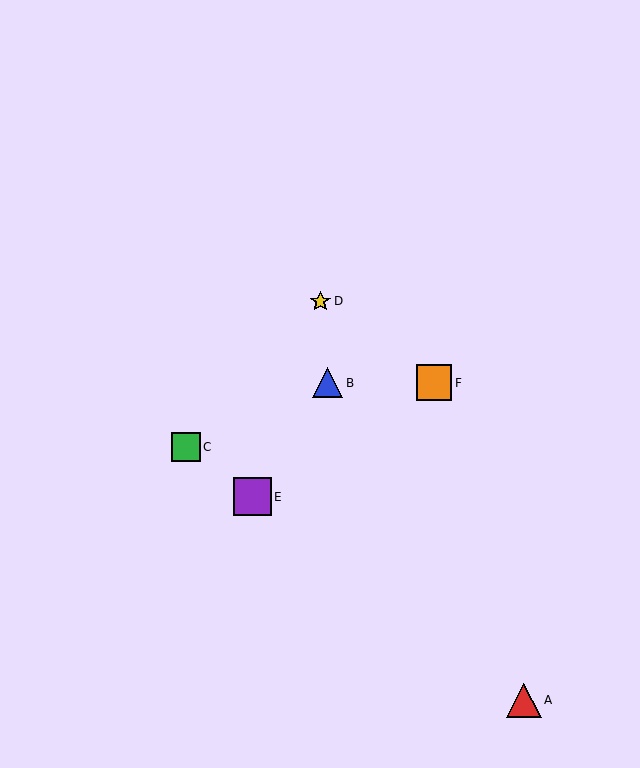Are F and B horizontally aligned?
Yes, both are at y≈383.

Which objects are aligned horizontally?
Objects B, F are aligned horizontally.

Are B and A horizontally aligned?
No, B is at y≈383 and A is at y≈700.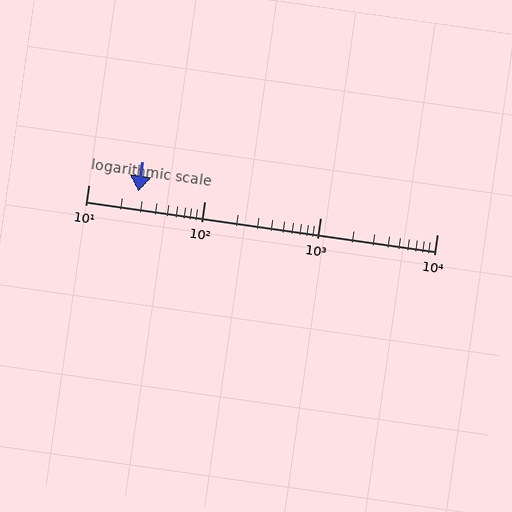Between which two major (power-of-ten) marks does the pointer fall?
The pointer is between 10 and 100.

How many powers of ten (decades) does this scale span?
The scale spans 3 decades, from 10 to 10000.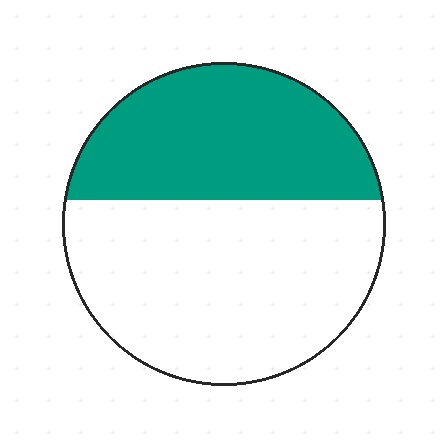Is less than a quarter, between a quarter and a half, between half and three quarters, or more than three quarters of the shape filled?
Between a quarter and a half.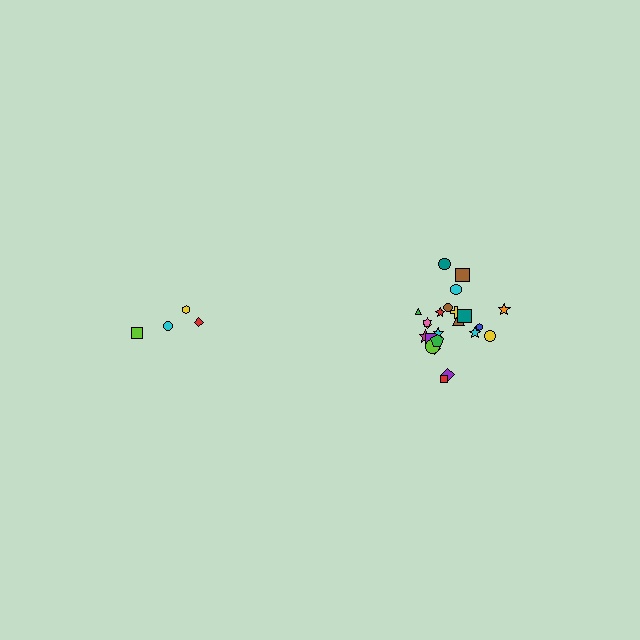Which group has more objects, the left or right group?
The right group.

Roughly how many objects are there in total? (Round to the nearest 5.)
Roughly 30 objects in total.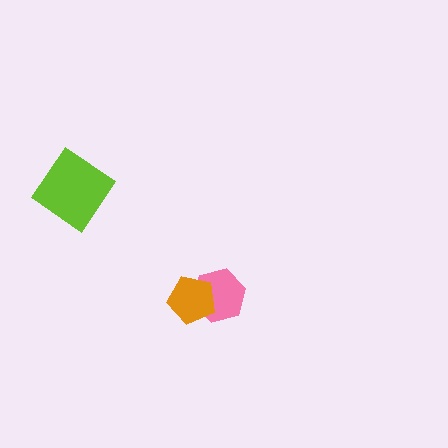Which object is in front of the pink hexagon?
The orange pentagon is in front of the pink hexagon.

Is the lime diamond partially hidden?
No, no other shape covers it.